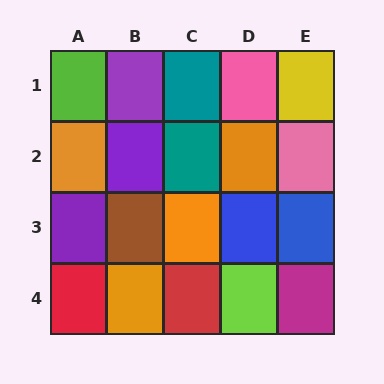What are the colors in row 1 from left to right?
Lime, purple, teal, pink, yellow.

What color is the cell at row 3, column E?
Blue.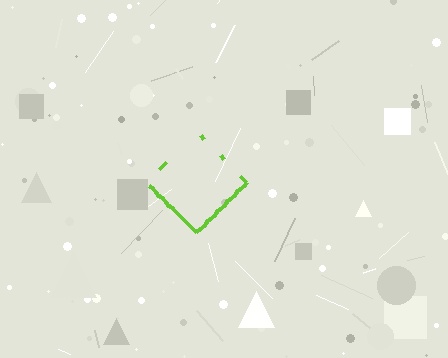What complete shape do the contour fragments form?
The contour fragments form a diamond.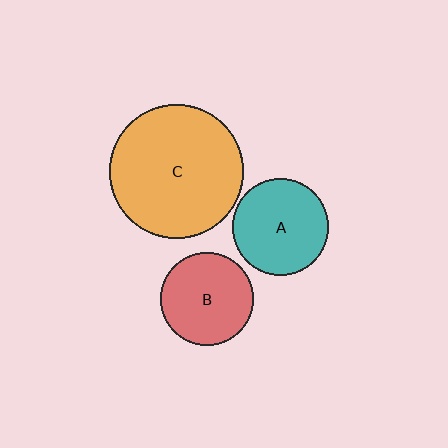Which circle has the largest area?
Circle C (orange).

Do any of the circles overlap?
No, none of the circles overlap.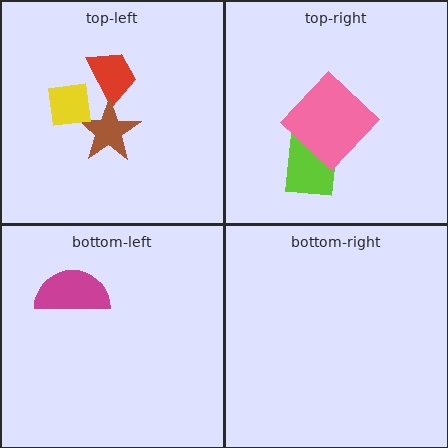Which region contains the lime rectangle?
The top-right region.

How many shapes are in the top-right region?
2.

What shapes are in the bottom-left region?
The magenta semicircle.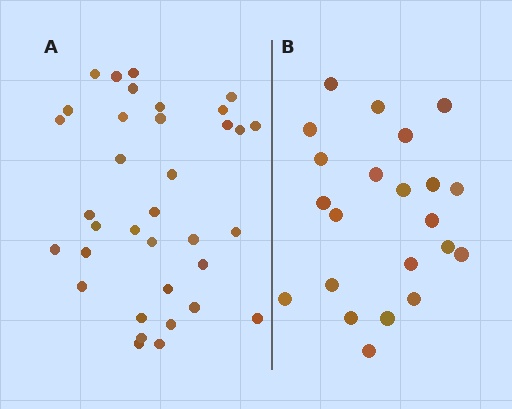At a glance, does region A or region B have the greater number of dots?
Region A (the left region) has more dots.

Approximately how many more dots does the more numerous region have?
Region A has approximately 15 more dots than region B.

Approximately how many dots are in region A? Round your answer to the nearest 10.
About 40 dots. (The exact count is 35, which rounds to 40.)